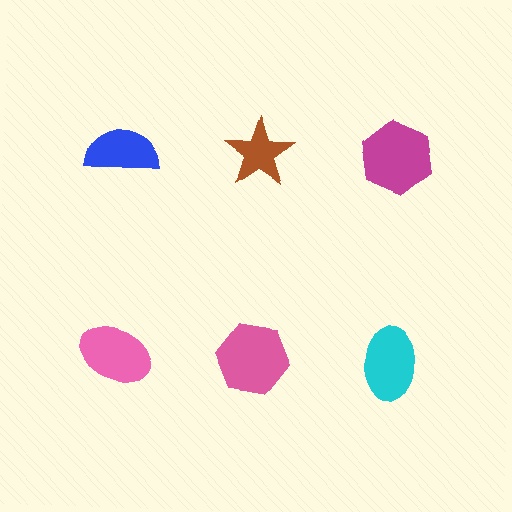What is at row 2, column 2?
A pink hexagon.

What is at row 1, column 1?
A blue semicircle.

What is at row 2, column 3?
A cyan ellipse.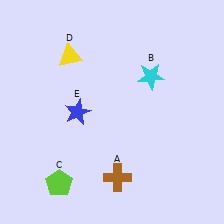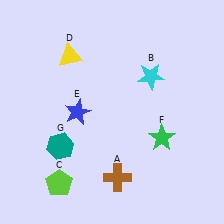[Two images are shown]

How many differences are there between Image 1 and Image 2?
There are 2 differences between the two images.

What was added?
A green star (F), a teal hexagon (G) were added in Image 2.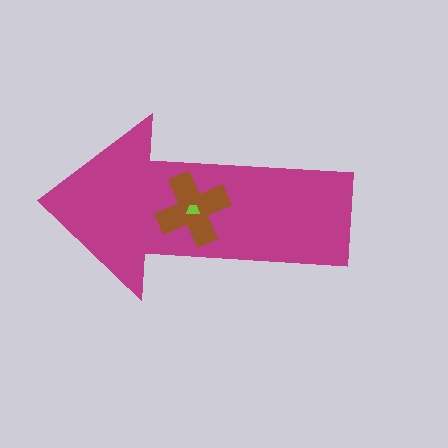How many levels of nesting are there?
3.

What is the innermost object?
The lime trapezoid.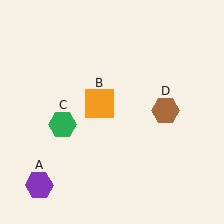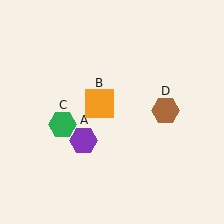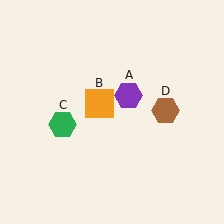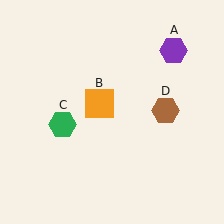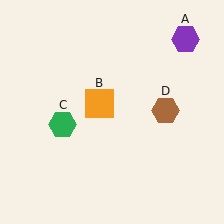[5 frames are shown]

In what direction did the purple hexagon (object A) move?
The purple hexagon (object A) moved up and to the right.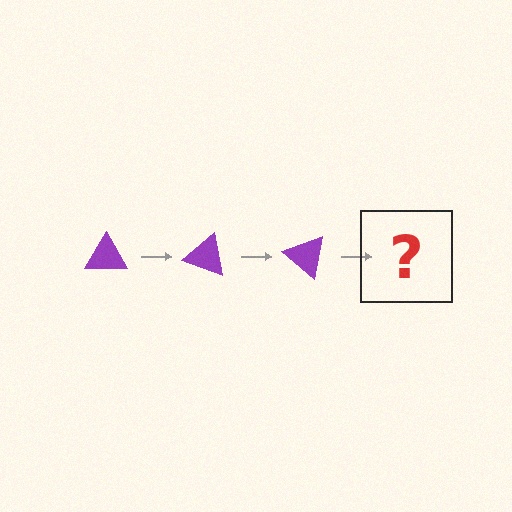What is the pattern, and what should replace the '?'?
The pattern is that the triangle rotates 20 degrees each step. The '?' should be a purple triangle rotated 60 degrees.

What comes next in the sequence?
The next element should be a purple triangle rotated 60 degrees.